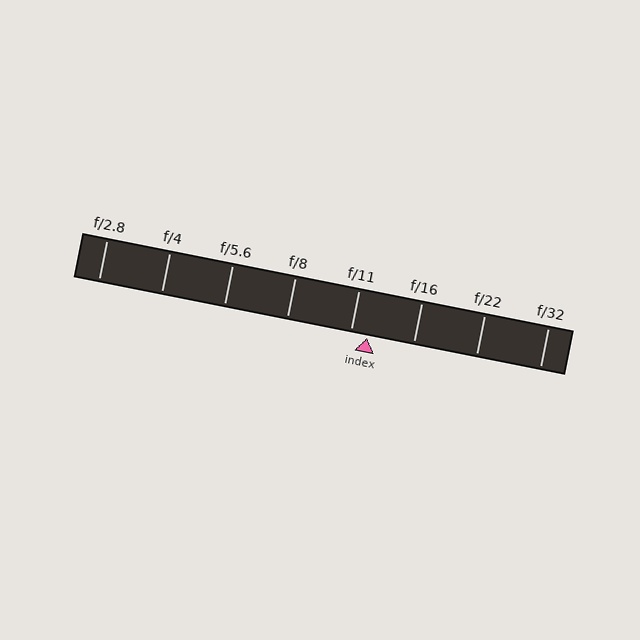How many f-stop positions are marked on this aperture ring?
There are 8 f-stop positions marked.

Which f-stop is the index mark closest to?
The index mark is closest to f/11.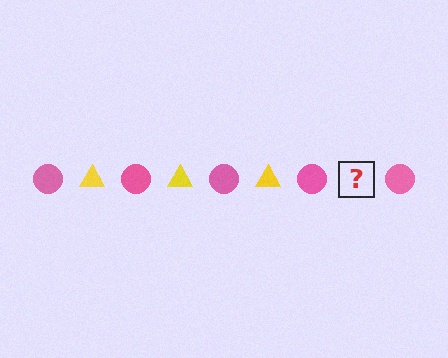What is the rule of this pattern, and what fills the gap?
The rule is that the pattern alternates between pink circle and yellow triangle. The gap should be filled with a yellow triangle.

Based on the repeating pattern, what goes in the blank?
The blank should be a yellow triangle.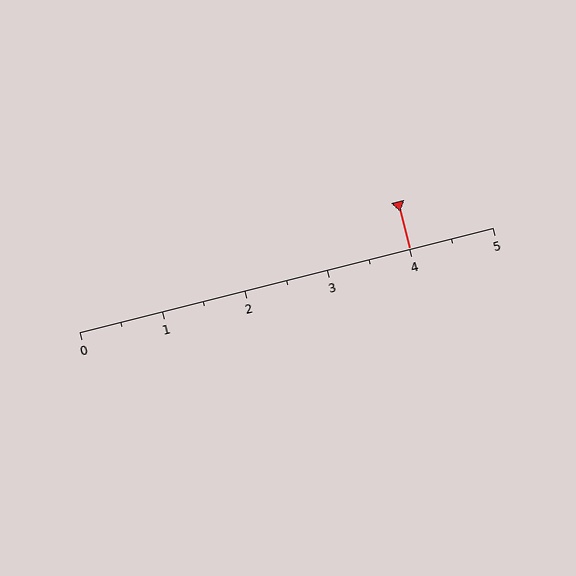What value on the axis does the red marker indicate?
The marker indicates approximately 4.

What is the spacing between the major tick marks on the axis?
The major ticks are spaced 1 apart.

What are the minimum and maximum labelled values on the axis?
The axis runs from 0 to 5.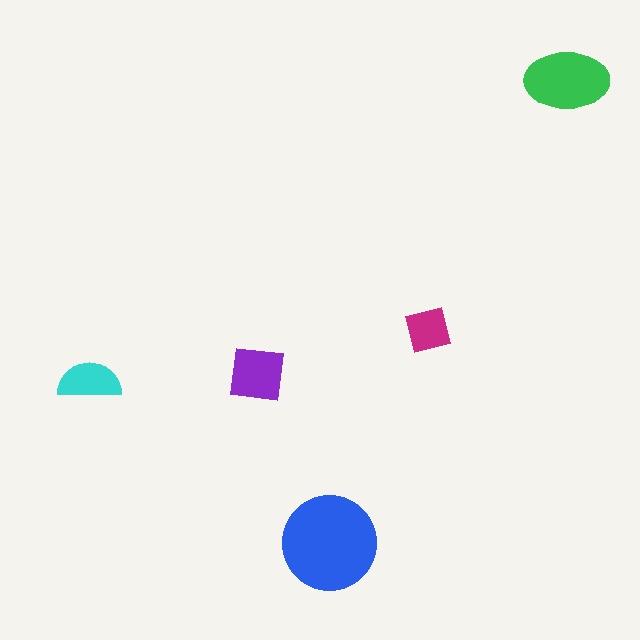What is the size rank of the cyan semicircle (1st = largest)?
4th.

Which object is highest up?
The green ellipse is topmost.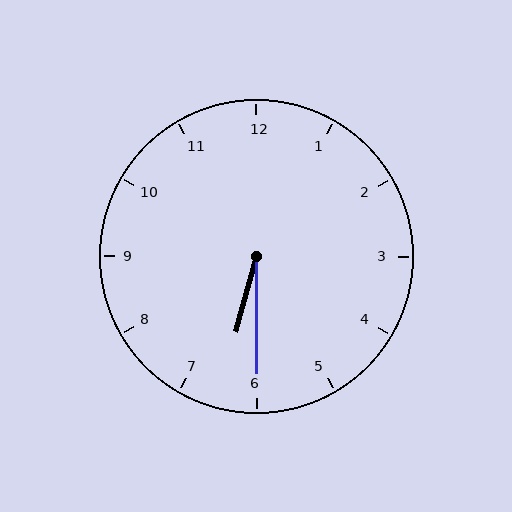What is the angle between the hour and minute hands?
Approximately 15 degrees.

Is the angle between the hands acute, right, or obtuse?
It is acute.